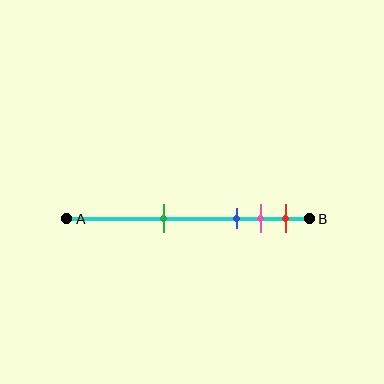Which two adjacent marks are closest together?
The pink and red marks are the closest adjacent pair.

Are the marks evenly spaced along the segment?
No, the marks are not evenly spaced.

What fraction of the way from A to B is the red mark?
The red mark is approximately 90% (0.9) of the way from A to B.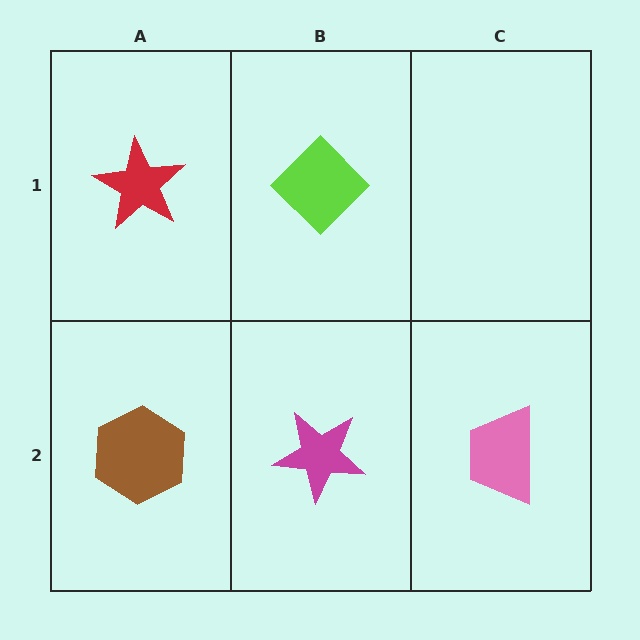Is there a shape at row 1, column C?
No, that cell is empty.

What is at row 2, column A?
A brown hexagon.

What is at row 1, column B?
A lime diamond.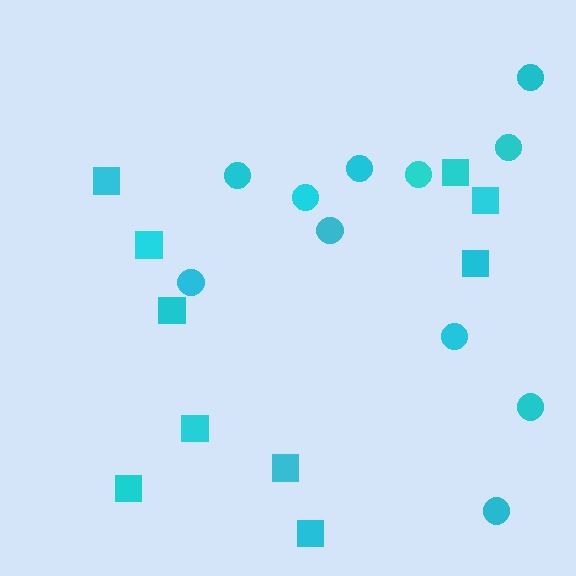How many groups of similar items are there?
There are 2 groups: one group of circles (11) and one group of squares (10).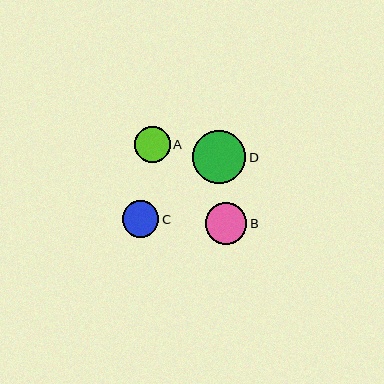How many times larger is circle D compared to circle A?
Circle D is approximately 1.5 times the size of circle A.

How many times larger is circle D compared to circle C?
Circle D is approximately 1.4 times the size of circle C.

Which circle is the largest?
Circle D is the largest with a size of approximately 53 pixels.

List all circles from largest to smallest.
From largest to smallest: D, B, C, A.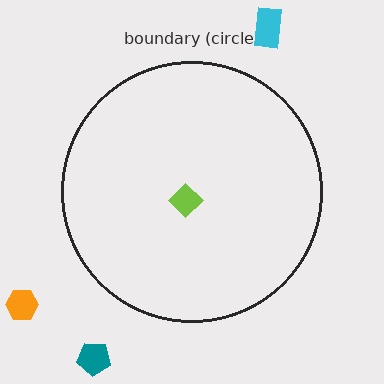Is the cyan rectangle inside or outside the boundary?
Outside.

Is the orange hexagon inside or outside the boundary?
Outside.